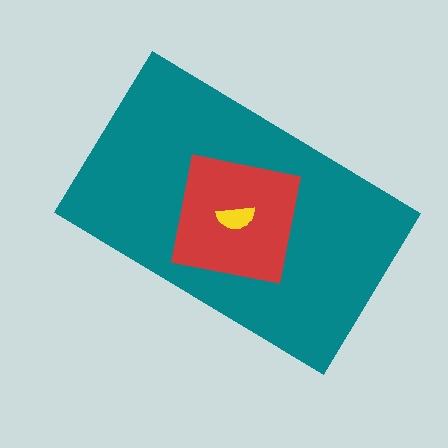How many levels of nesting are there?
3.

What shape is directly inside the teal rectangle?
The red square.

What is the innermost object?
The yellow semicircle.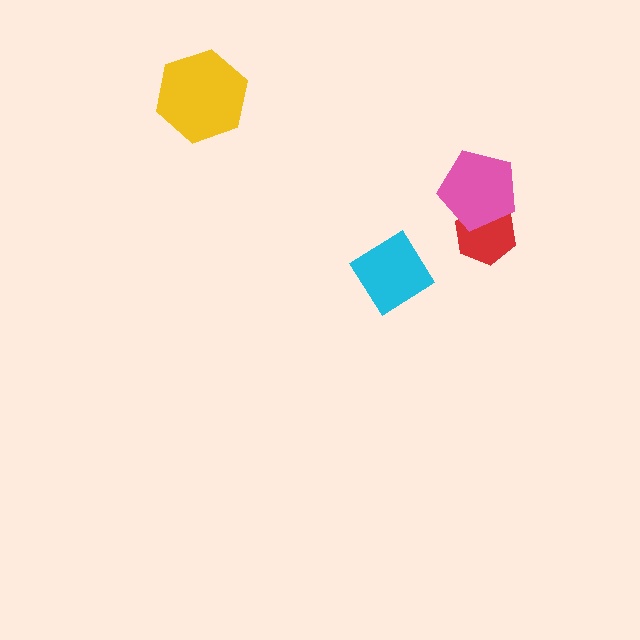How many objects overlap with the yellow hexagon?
0 objects overlap with the yellow hexagon.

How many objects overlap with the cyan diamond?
0 objects overlap with the cyan diamond.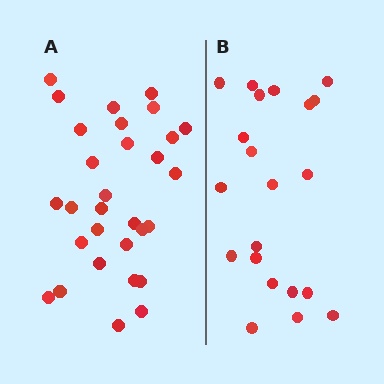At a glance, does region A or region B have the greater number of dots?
Region A (the left region) has more dots.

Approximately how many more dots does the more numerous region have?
Region A has roughly 8 or so more dots than region B.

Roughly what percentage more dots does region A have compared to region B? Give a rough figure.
About 45% more.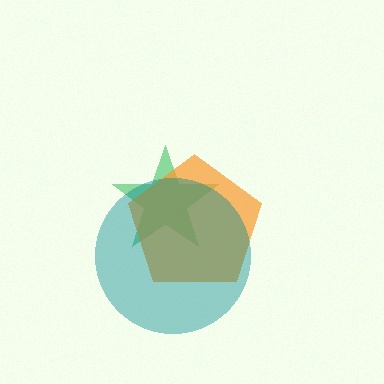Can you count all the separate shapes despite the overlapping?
Yes, there are 3 separate shapes.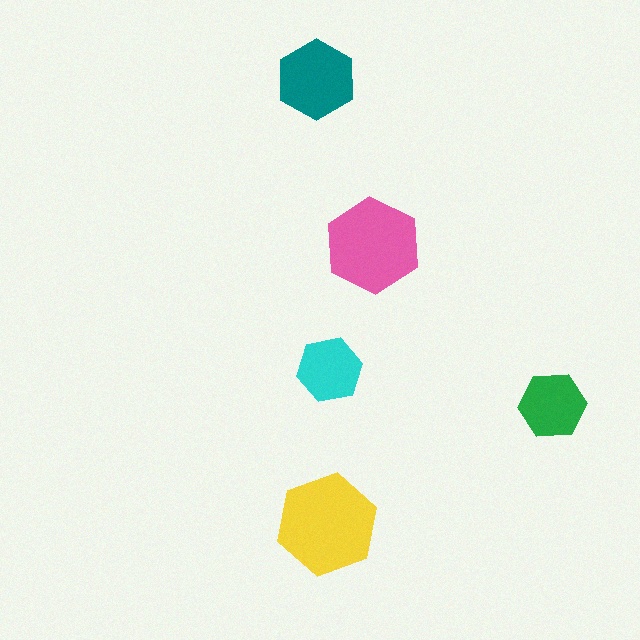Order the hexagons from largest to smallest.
the yellow one, the pink one, the teal one, the green one, the cyan one.